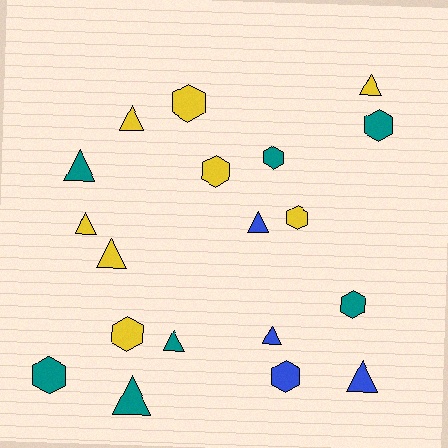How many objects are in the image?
There are 19 objects.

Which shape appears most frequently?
Triangle, with 10 objects.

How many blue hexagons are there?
There is 1 blue hexagon.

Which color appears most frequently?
Yellow, with 8 objects.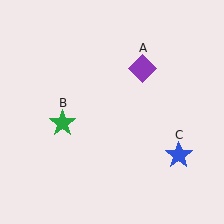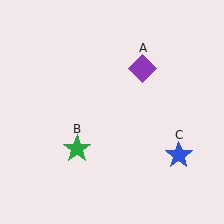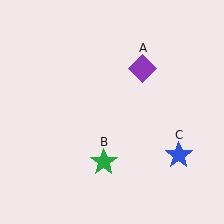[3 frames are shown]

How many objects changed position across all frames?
1 object changed position: green star (object B).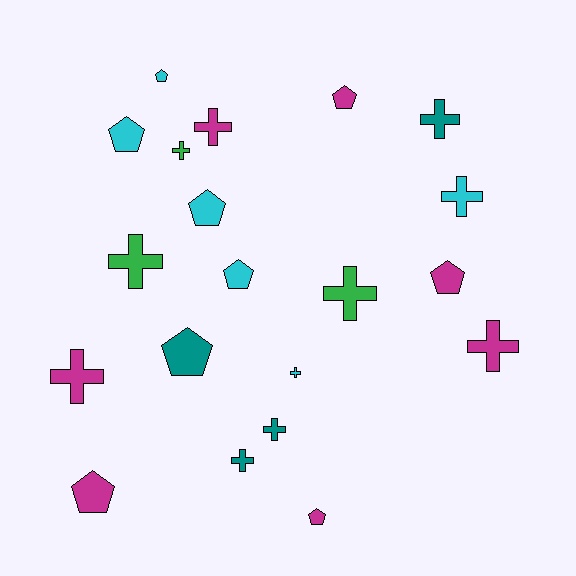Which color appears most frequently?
Magenta, with 7 objects.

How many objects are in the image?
There are 20 objects.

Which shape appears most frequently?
Cross, with 11 objects.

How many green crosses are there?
There are 3 green crosses.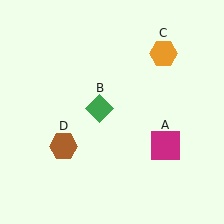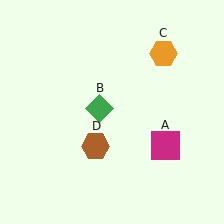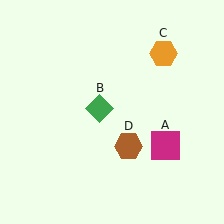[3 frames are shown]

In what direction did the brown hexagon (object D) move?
The brown hexagon (object D) moved right.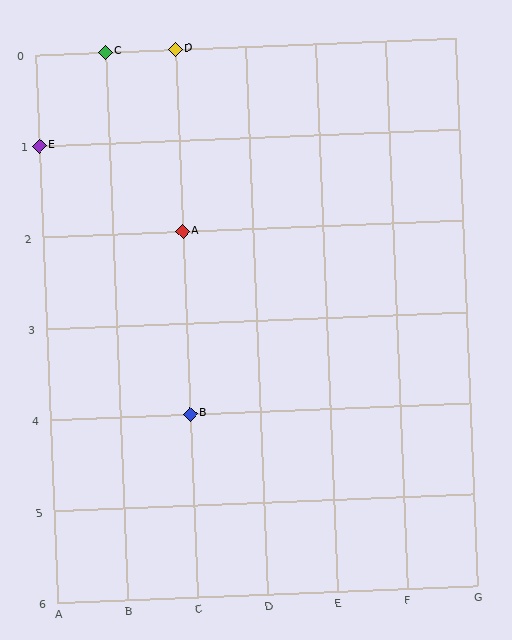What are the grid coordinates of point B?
Point B is at grid coordinates (C, 4).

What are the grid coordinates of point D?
Point D is at grid coordinates (C, 0).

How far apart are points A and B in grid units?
Points A and B are 2 rows apart.